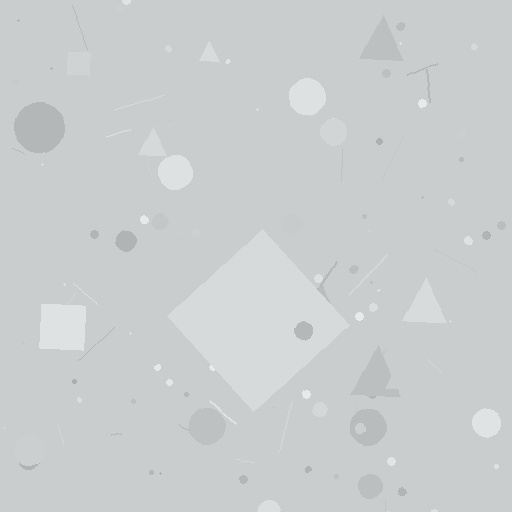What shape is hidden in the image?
A diamond is hidden in the image.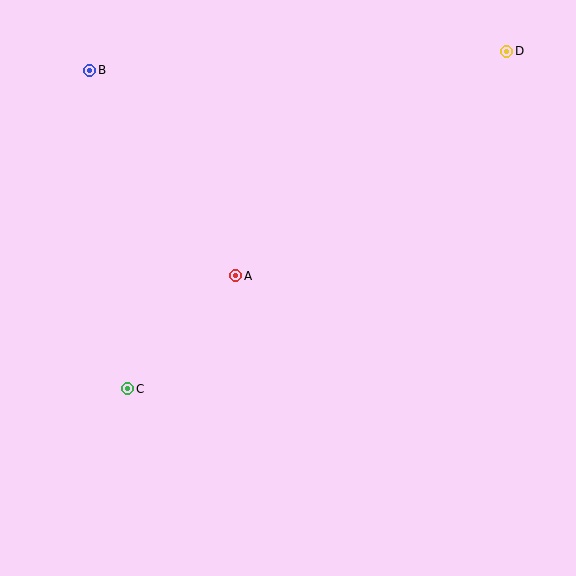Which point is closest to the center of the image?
Point A at (236, 276) is closest to the center.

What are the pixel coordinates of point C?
Point C is at (128, 389).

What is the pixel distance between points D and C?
The distance between D and C is 507 pixels.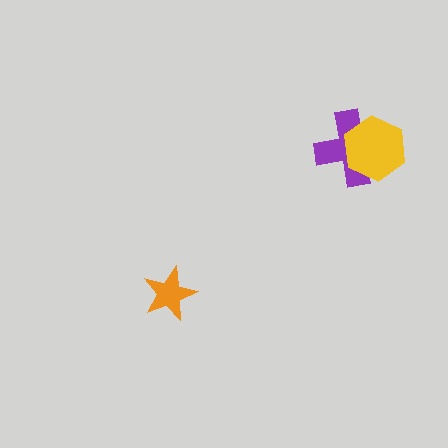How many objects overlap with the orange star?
0 objects overlap with the orange star.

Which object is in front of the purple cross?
The yellow hexagon is in front of the purple cross.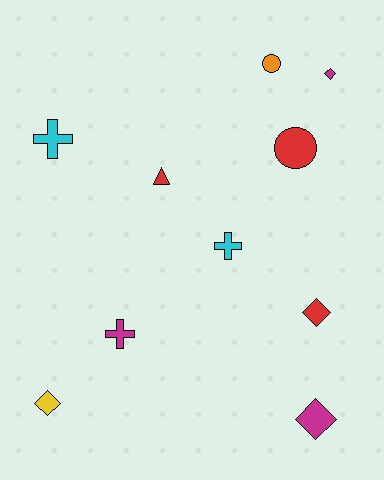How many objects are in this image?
There are 10 objects.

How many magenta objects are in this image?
There are 3 magenta objects.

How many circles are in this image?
There are 2 circles.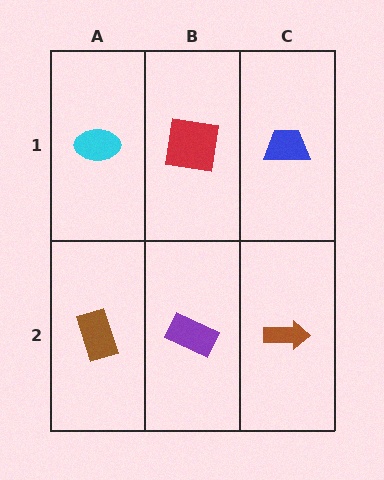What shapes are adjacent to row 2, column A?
A cyan ellipse (row 1, column A), a purple rectangle (row 2, column B).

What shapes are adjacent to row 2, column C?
A blue trapezoid (row 1, column C), a purple rectangle (row 2, column B).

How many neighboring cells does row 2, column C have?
2.